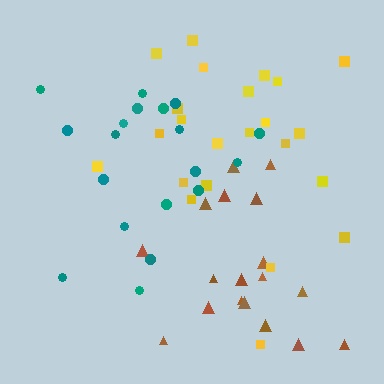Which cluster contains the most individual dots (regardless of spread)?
Yellow (23).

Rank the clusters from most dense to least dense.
brown, yellow, teal.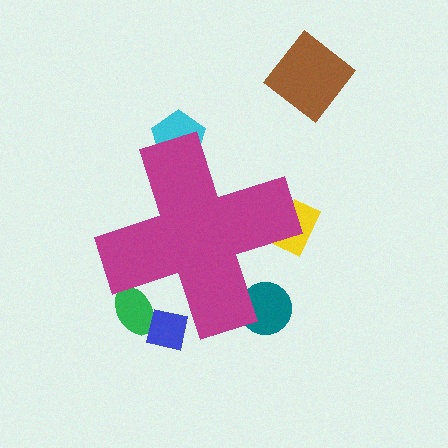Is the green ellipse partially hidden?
Yes, the green ellipse is partially hidden behind the magenta cross.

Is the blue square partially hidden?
Yes, the blue square is partially hidden behind the magenta cross.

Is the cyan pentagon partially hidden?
Yes, the cyan pentagon is partially hidden behind the magenta cross.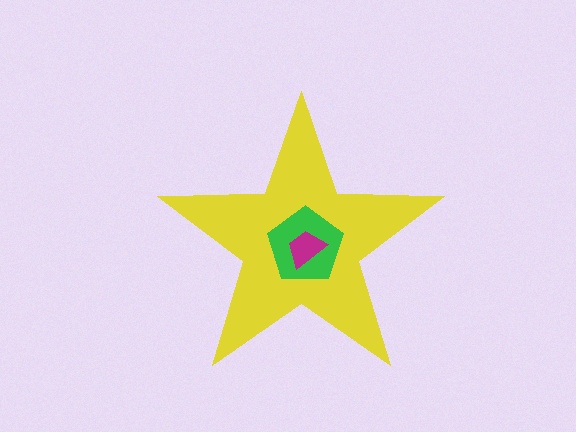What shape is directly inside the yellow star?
The green pentagon.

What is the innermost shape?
The magenta trapezoid.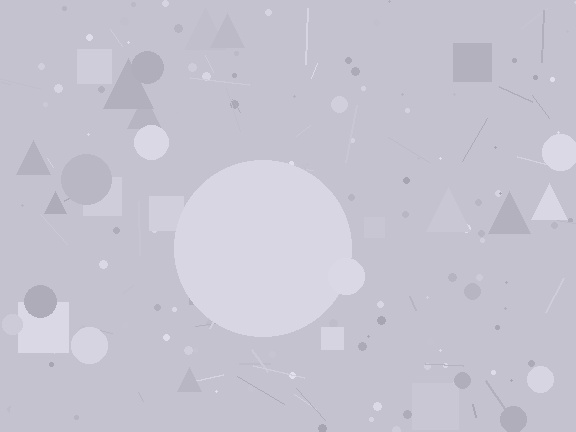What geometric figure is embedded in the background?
A circle is embedded in the background.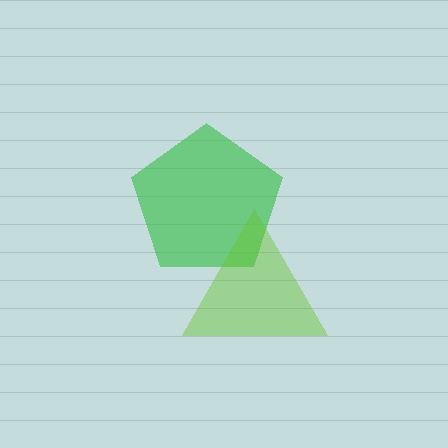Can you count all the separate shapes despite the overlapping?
Yes, there are 2 separate shapes.